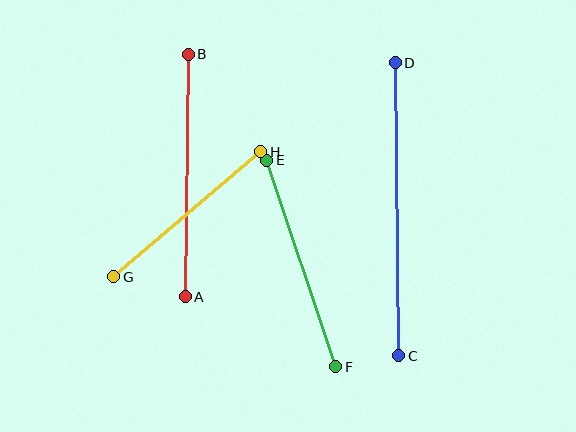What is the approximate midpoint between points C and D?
The midpoint is at approximately (397, 209) pixels.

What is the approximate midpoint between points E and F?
The midpoint is at approximately (301, 264) pixels.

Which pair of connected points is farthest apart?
Points C and D are farthest apart.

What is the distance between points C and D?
The distance is approximately 293 pixels.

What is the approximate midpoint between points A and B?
The midpoint is at approximately (187, 176) pixels.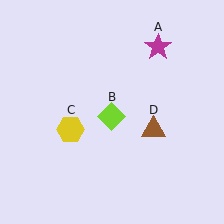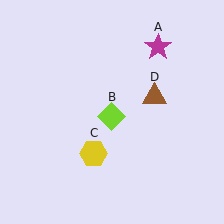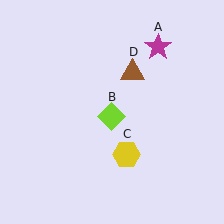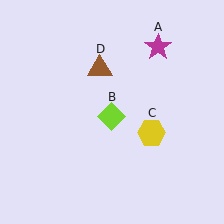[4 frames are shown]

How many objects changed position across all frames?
2 objects changed position: yellow hexagon (object C), brown triangle (object D).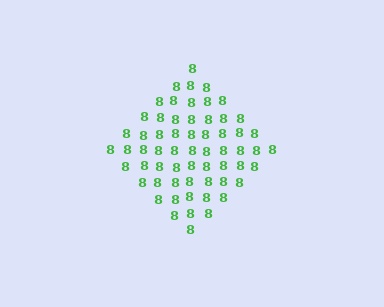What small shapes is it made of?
It is made of small digit 8's.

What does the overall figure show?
The overall figure shows a diamond.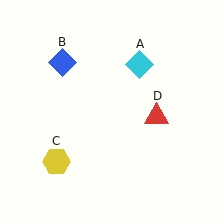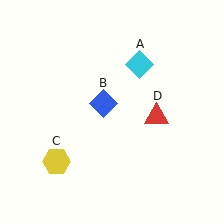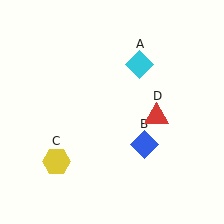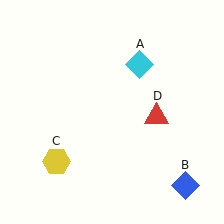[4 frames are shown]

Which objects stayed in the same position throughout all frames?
Cyan diamond (object A) and yellow hexagon (object C) and red triangle (object D) remained stationary.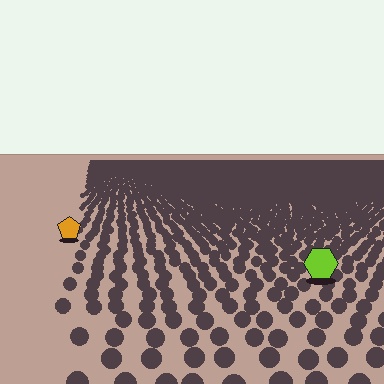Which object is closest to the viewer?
The lime hexagon is closest. The texture marks near it are larger and more spread out.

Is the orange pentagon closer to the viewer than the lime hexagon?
No. The lime hexagon is closer — you can tell from the texture gradient: the ground texture is coarser near it.